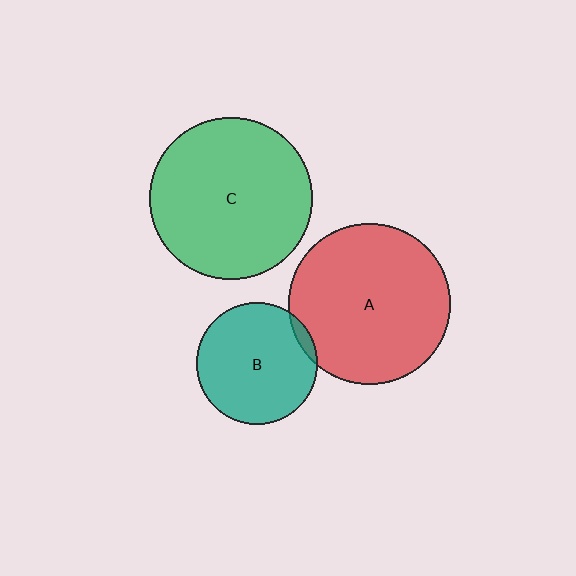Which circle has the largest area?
Circle C (green).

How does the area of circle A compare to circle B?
Approximately 1.8 times.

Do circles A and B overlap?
Yes.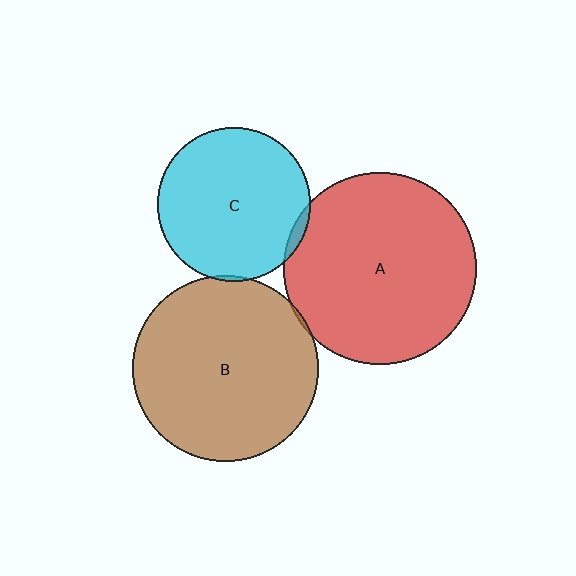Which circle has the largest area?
Circle A (red).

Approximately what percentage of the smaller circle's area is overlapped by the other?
Approximately 5%.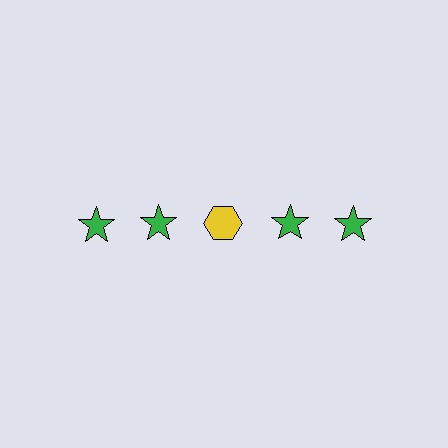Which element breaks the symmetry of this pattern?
The yellow hexagon in the top row, center column breaks the symmetry. All other shapes are green stars.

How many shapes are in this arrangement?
There are 5 shapes arranged in a grid pattern.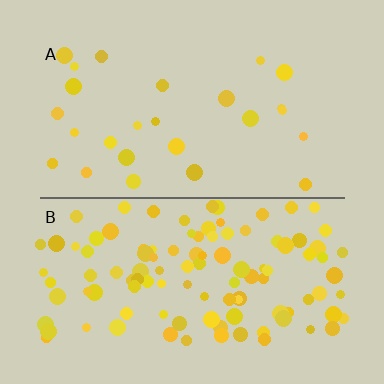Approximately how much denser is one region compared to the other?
Approximately 4.2× — region B over region A.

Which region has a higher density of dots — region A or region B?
B (the bottom).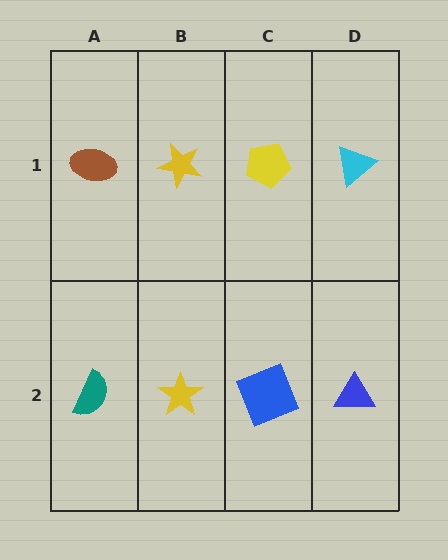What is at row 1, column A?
A brown ellipse.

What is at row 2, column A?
A teal semicircle.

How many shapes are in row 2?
4 shapes.